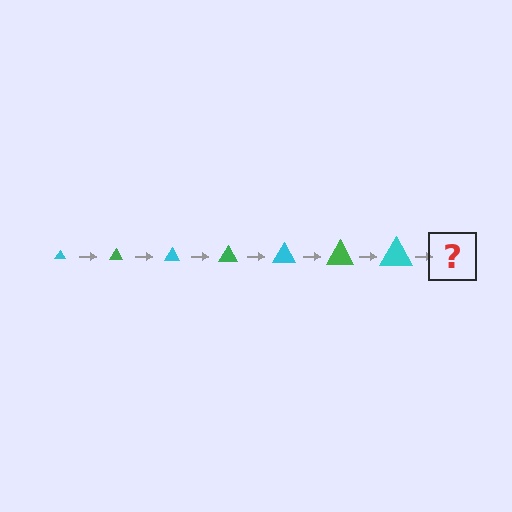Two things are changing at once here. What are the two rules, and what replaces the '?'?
The two rules are that the triangle grows larger each step and the color cycles through cyan and green. The '?' should be a green triangle, larger than the previous one.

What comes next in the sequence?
The next element should be a green triangle, larger than the previous one.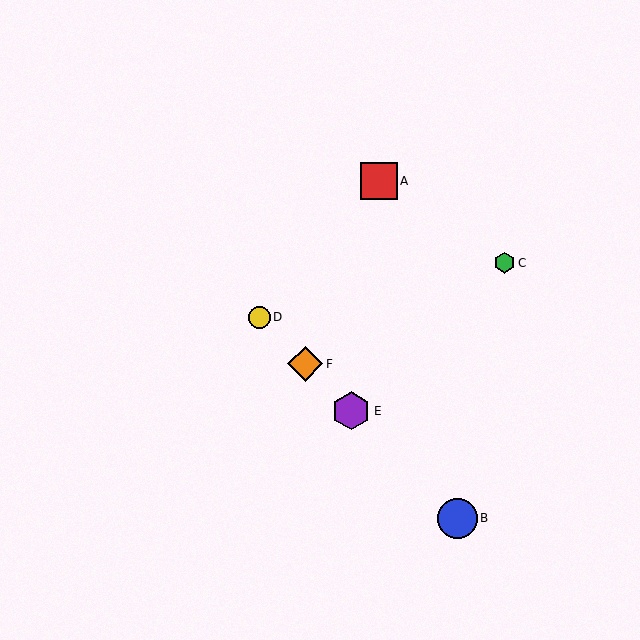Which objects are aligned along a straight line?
Objects B, D, E, F are aligned along a straight line.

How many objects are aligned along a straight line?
4 objects (B, D, E, F) are aligned along a straight line.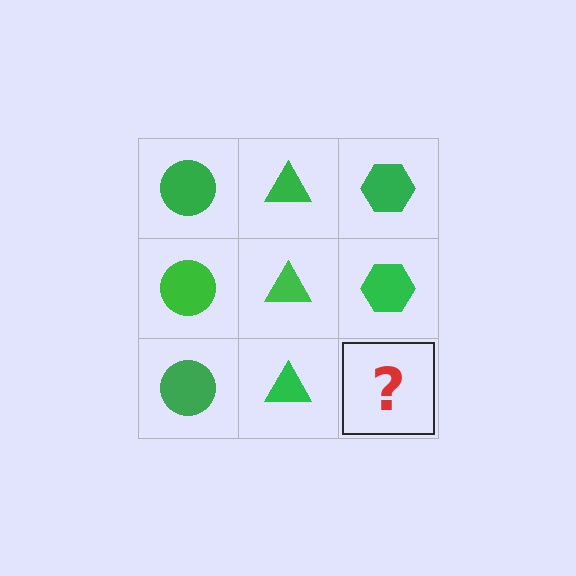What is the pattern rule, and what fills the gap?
The rule is that each column has a consistent shape. The gap should be filled with a green hexagon.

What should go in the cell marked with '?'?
The missing cell should contain a green hexagon.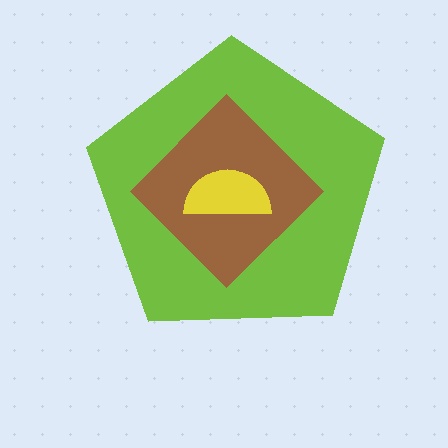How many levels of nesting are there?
3.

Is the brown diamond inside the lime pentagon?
Yes.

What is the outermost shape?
The lime pentagon.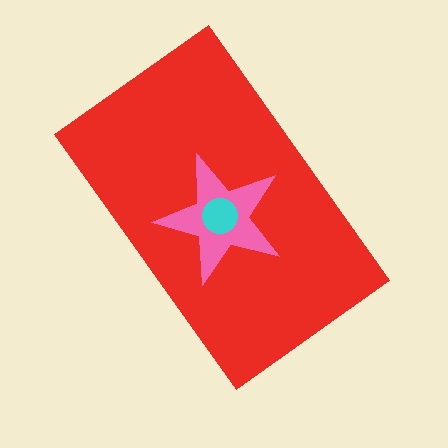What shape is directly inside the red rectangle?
The pink star.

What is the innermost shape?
The cyan circle.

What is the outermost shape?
The red rectangle.